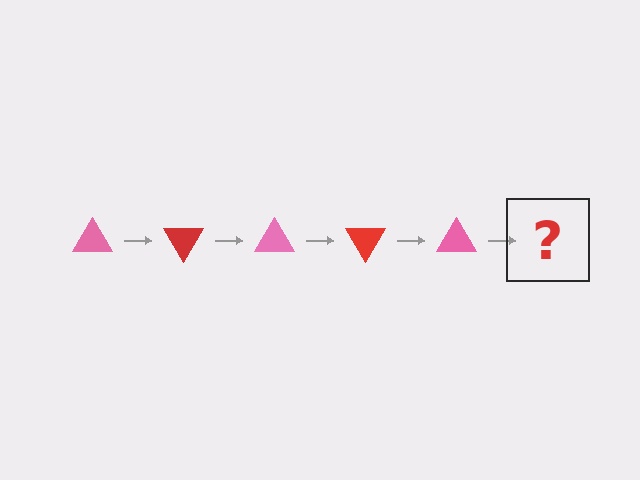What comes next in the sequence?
The next element should be a red triangle, rotated 300 degrees from the start.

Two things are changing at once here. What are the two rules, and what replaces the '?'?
The two rules are that it rotates 60 degrees each step and the color cycles through pink and red. The '?' should be a red triangle, rotated 300 degrees from the start.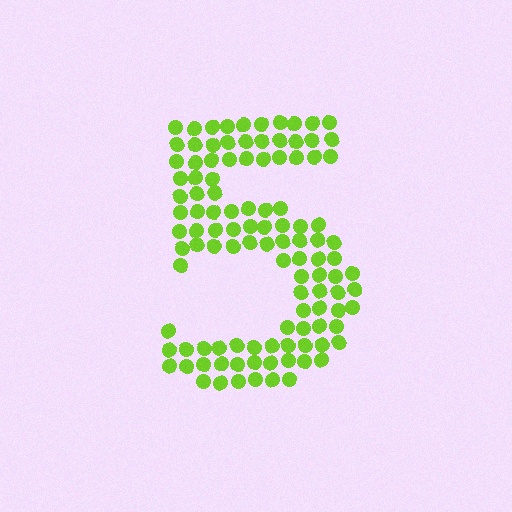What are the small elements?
The small elements are circles.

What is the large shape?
The large shape is the digit 5.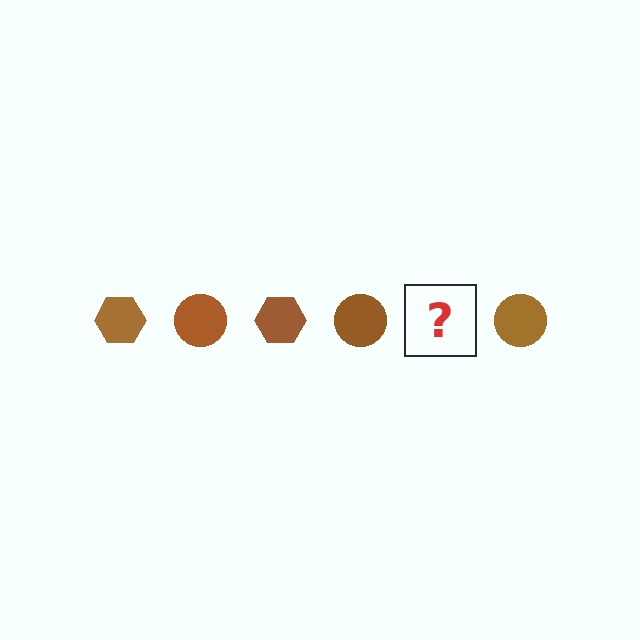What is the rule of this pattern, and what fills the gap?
The rule is that the pattern cycles through hexagon, circle shapes in brown. The gap should be filled with a brown hexagon.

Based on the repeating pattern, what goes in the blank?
The blank should be a brown hexagon.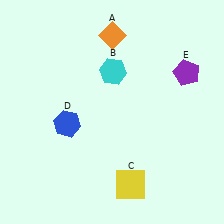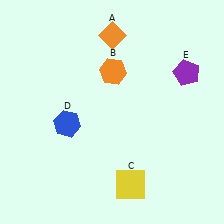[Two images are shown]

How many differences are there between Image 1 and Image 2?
There is 1 difference between the two images.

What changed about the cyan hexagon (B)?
In Image 1, B is cyan. In Image 2, it changed to orange.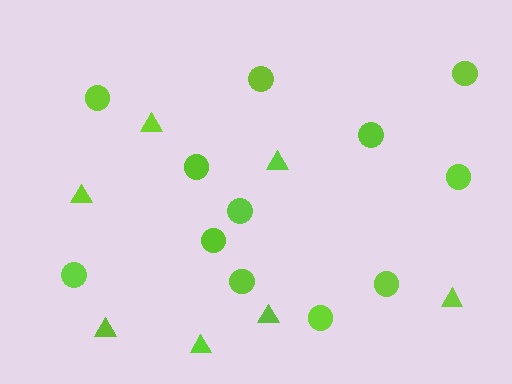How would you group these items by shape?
There are 2 groups: one group of circles (12) and one group of triangles (7).